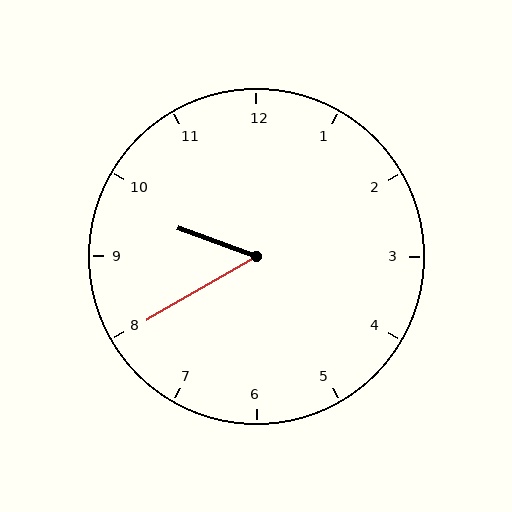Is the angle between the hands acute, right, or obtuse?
It is acute.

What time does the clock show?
9:40.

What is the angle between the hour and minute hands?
Approximately 50 degrees.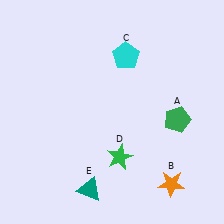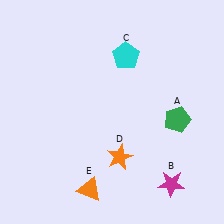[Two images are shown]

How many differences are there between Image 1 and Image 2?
There are 3 differences between the two images.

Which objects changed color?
B changed from orange to magenta. D changed from green to orange. E changed from teal to orange.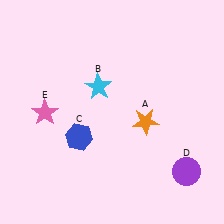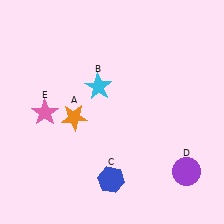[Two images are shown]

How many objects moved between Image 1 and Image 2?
2 objects moved between the two images.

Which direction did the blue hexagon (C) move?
The blue hexagon (C) moved down.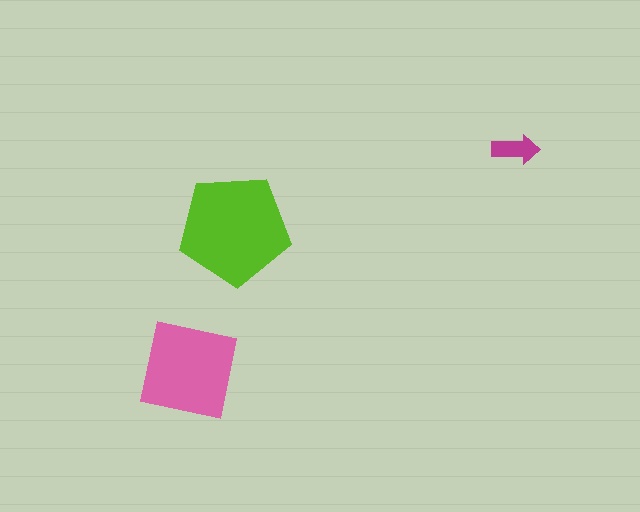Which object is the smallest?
The magenta arrow.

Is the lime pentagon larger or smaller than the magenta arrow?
Larger.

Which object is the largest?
The lime pentagon.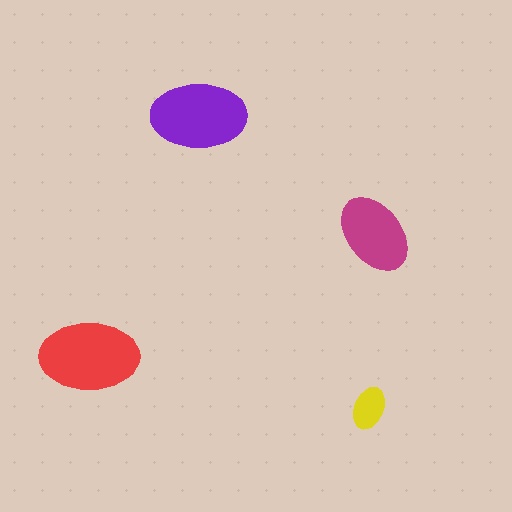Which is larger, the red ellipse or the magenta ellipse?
The red one.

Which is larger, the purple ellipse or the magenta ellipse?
The purple one.